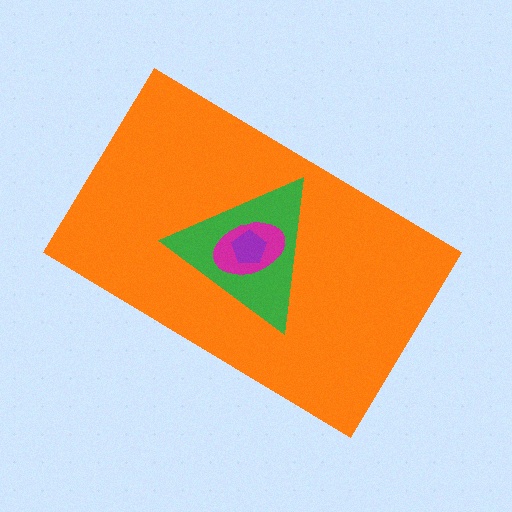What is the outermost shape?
The orange rectangle.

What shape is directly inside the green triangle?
The magenta ellipse.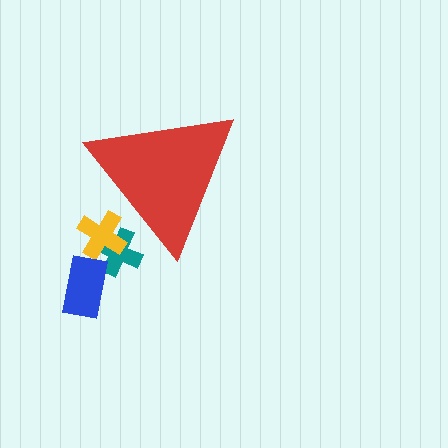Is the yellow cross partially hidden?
Yes, the yellow cross is partially hidden behind the red triangle.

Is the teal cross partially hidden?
Yes, the teal cross is partially hidden behind the red triangle.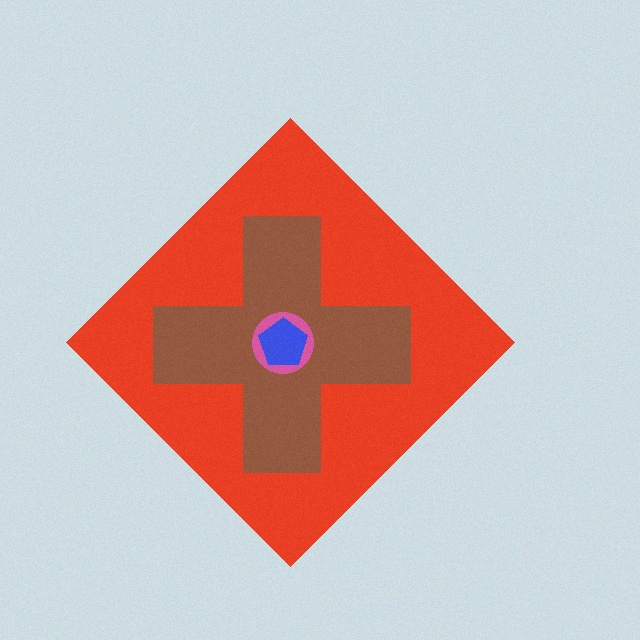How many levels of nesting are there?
4.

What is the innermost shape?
The blue pentagon.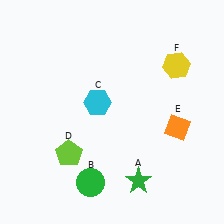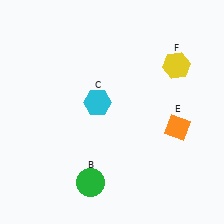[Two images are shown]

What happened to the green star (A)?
The green star (A) was removed in Image 2. It was in the bottom-right area of Image 1.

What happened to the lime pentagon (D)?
The lime pentagon (D) was removed in Image 2. It was in the bottom-left area of Image 1.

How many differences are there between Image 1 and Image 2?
There are 2 differences between the two images.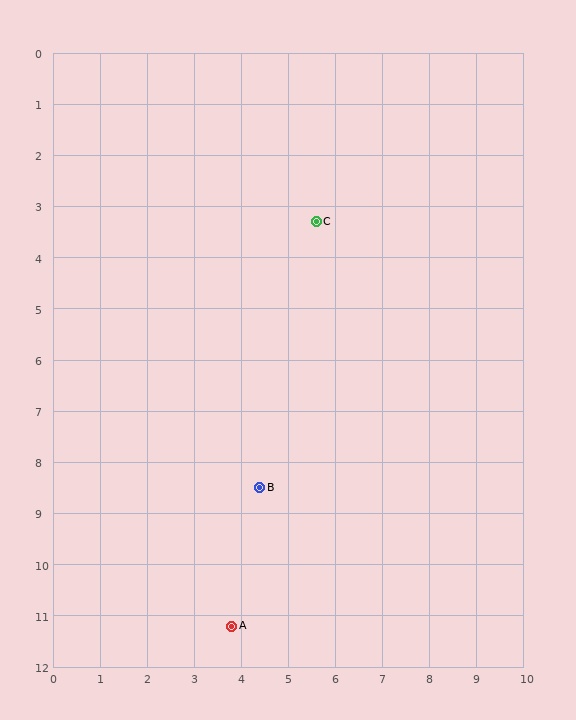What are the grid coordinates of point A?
Point A is at approximately (3.8, 11.2).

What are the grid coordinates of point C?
Point C is at approximately (5.6, 3.3).